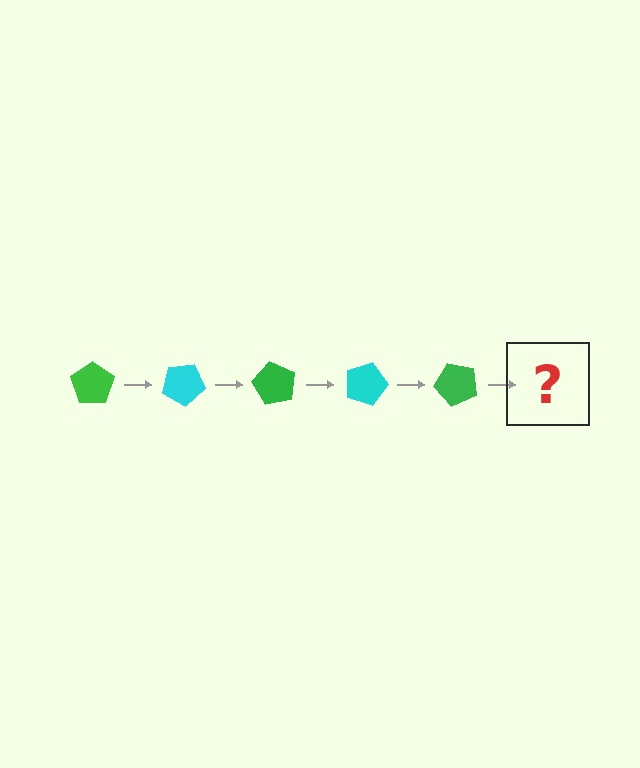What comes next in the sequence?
The next element should be a cyan pentagon, rotated 150 degrees from the start.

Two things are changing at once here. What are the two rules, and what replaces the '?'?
The two rules are that it rotates 30 degrees each step and the color cycles through green and cyan. The '?' should be a cyan pentagon, rotated 150 degrees from the start.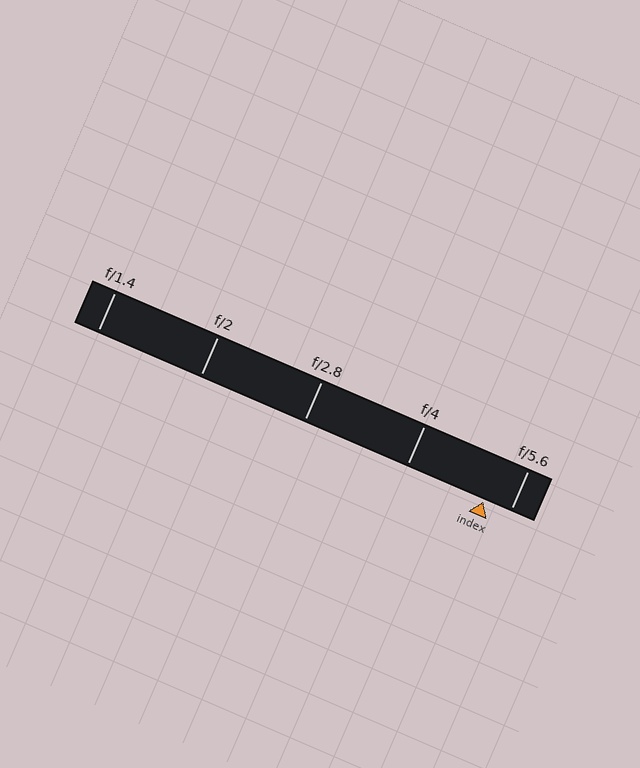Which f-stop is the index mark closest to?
The index mark is closest to f/5.6.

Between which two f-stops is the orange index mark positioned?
The index mark is between f/4 and f/5.6.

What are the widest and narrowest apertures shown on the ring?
The widest aperture shown is f/1.4 and the narrowest is f/5.6.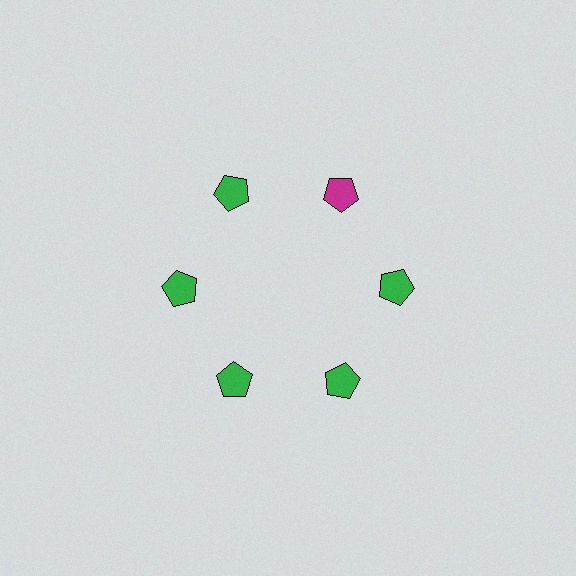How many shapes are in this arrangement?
There are 6 shapes arranged in a ring pattern.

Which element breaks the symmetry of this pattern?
The magenta pentagon at roughly the 1 o'clock position breaks the symmetry. All other shapes are green pentagons.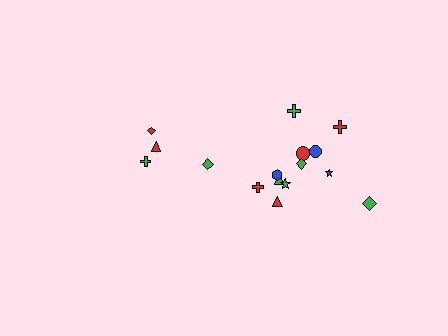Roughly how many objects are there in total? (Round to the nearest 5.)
Roughly 15 objects in total.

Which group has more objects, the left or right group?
The right group.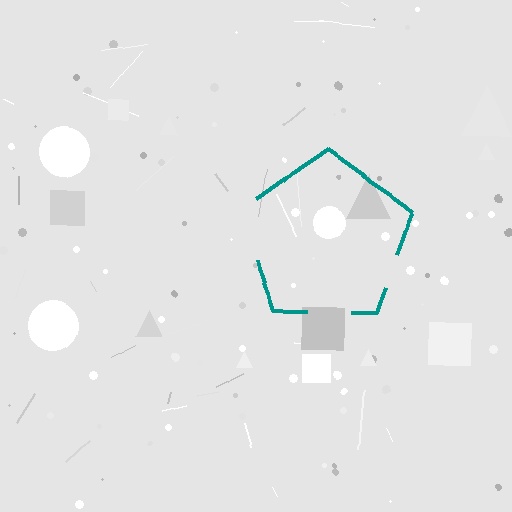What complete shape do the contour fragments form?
The contour fragments form a pentagon.